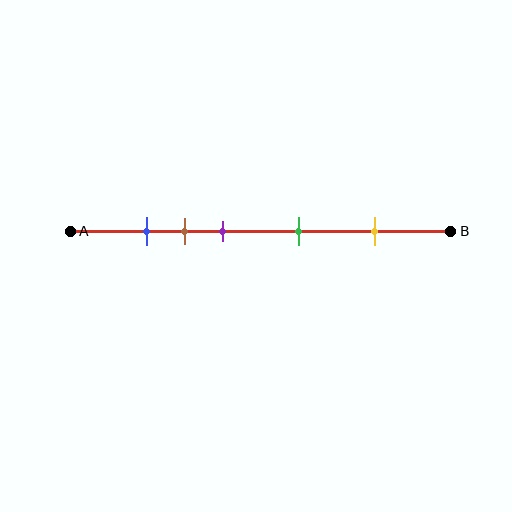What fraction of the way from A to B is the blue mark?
The blue mark is approximately 20% (0.2) of the way from A to B.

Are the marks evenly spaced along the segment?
No, the marks are not evenly spaced.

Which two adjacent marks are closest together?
The blue and brown marks are the closest adjacent pair.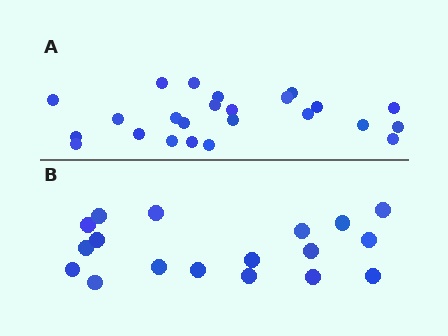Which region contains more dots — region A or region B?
Region A (the top region) has more dots.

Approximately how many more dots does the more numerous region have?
Region A has about 6 more dots than region B.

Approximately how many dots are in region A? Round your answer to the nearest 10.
About 20 dots. (The exact count is 24, which rounds to 20.)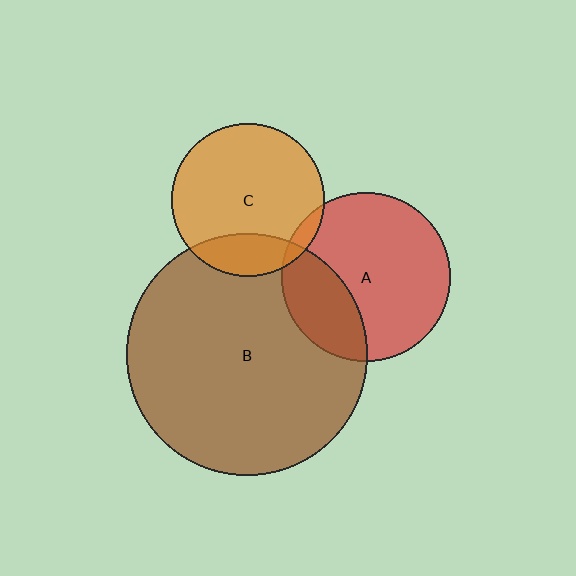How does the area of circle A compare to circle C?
Approximately 1.2 times.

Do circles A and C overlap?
Yes.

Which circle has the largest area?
Circle B (brown).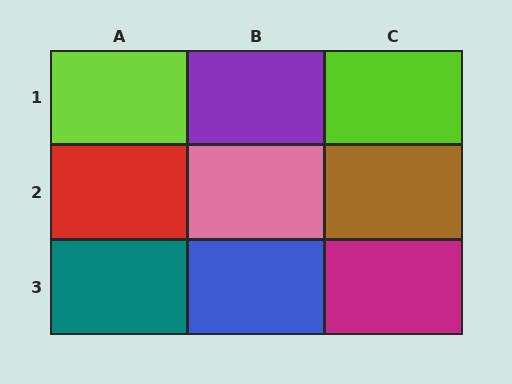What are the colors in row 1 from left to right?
Lime, purple, lime.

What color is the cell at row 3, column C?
Magenta.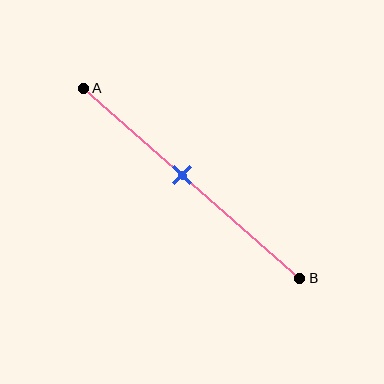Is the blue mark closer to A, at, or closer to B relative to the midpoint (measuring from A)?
The blue mark is closer to point A than the midpoint of segment AB.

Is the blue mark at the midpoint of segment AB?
No, the mark is at about 45% from A, not at the 50% midpoint.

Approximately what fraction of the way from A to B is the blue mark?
The blue mark is approximately 45% of the way from A to B.